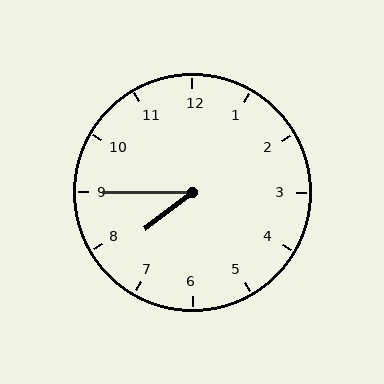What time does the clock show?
7:45.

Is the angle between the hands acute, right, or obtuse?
It is acute.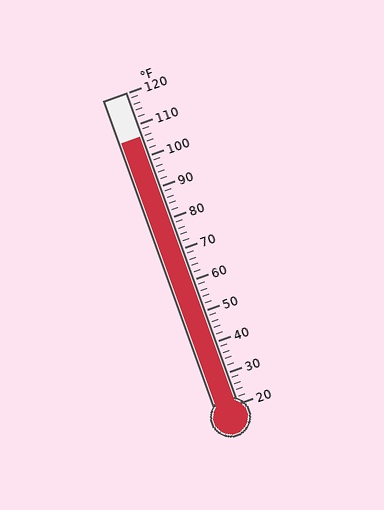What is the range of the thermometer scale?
The thermometer scale ranges from 20°F to 120°F.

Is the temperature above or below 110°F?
The temperature is below 110°F.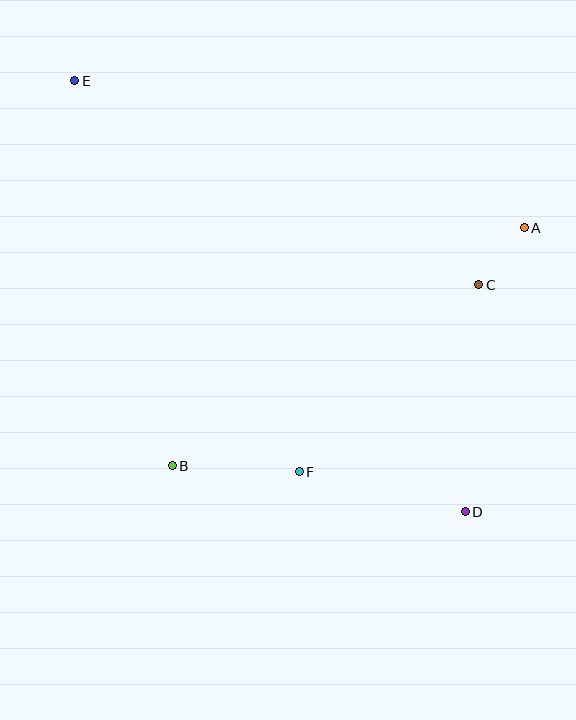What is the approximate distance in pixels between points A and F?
The distance between A and F is approximately 332 pixels.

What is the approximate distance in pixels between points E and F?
The distance between E and F is approximately 451 pixels.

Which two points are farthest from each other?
Points D and E are farthest from each other.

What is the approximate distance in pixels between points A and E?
The distance between A and E is approximately 473 pixels.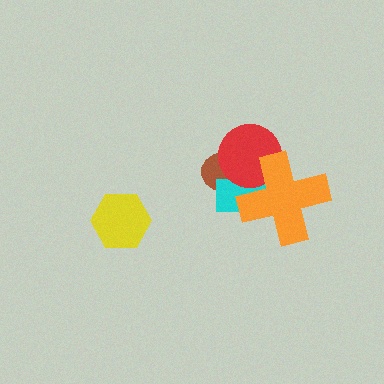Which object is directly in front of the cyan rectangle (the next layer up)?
The red circle is directly in front of the cyan rectangle.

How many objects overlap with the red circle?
3 objects overlap with the red circle.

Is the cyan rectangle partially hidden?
Yes, it is partially covered by another shape.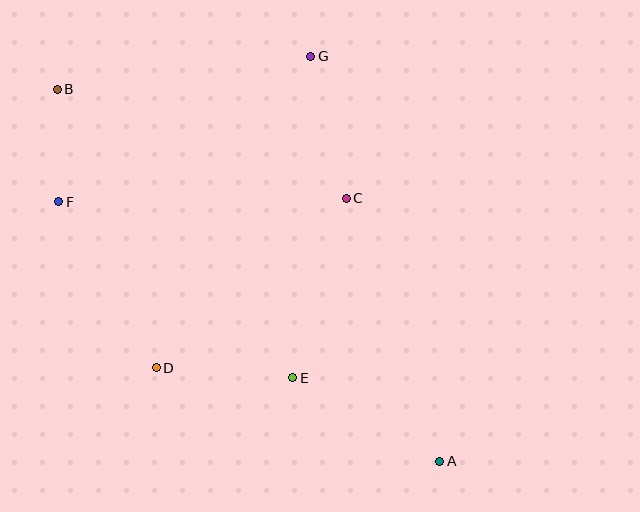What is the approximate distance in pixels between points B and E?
The distance between B and E is approximately 372 pixels.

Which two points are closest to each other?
Points B and F are closest to each other.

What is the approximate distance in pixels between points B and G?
The distance between B and G is approximately 256 pixels.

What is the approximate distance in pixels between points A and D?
The distance between A and D is approximately 299 pixels.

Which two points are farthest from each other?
Points A and B are farthest from each other.